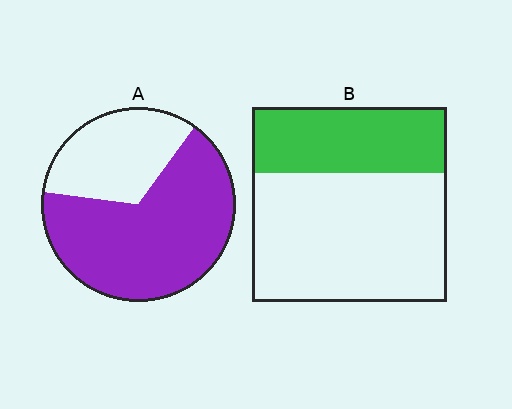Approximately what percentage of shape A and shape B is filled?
A is approximately 65% and B is approximately 35%.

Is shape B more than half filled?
No.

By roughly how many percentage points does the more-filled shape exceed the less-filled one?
By roughly 35 percentage points (A over B).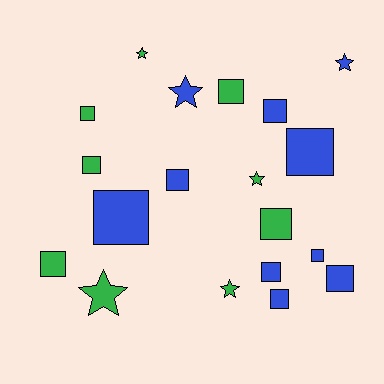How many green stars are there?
There are 4 green stars.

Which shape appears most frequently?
Square, with 13 objects.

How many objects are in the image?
There are 19 objects.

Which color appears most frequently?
Blue, with 10 objects.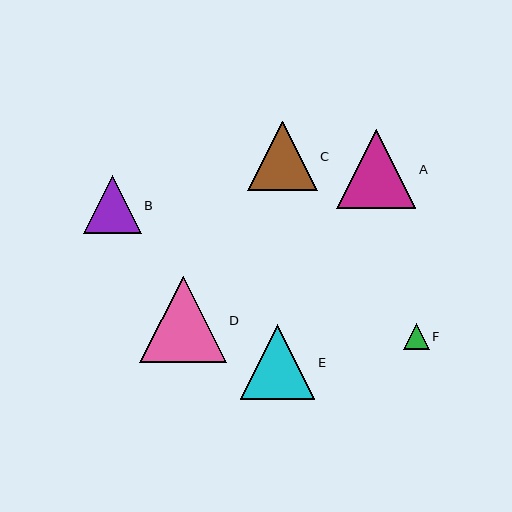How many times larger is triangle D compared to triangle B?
Triangle D is approximately 1.5 times the size of triangle B.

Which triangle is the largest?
Triangle D is the largest with a size of approximately 86 pixels.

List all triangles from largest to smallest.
From largest to smallest: D, A, E, C, B, F.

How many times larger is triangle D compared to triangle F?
Triangle D is approximately 3.3 times the size of triangle F.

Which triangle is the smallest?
Triangle F is the smallest with a size of approximately 26 pixels.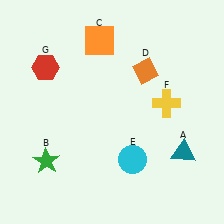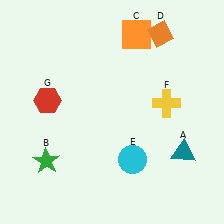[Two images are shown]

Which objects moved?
The objects that moved are: the orange square (C), the orange diamond (D), the red hexagon (G).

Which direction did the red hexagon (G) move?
The red hexagon (G) moved down.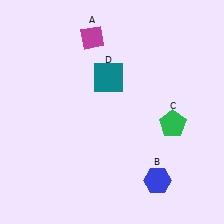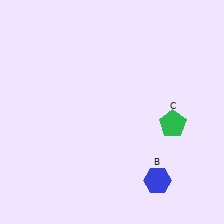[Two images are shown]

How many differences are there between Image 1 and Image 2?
There are 2 differences between the two images.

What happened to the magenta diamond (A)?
The magenta diamond (A) was removed in Image 2. It was in the top-left area of Image 1.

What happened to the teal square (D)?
The teal square (D) was removed in Image 2. It was in the top-left area of Image 1.